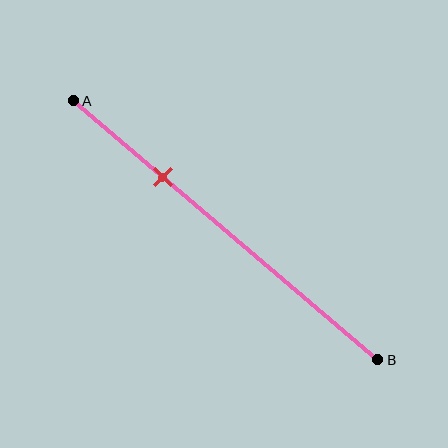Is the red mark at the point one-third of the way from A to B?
No, the mark is at about 30% from A, not at the 33% one-third point.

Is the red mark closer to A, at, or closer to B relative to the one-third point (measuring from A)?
The red mark is closer to point A than the one-third point of segment AB.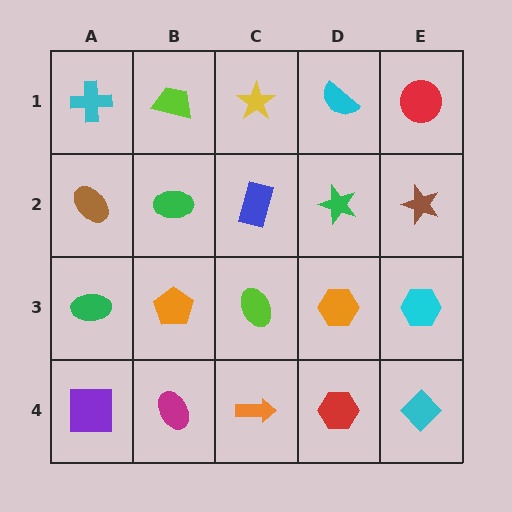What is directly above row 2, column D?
A cyan semicircle.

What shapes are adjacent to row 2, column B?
A lime trapezoid (row 1, column B), an orange pentagon (row 3, column B), a brown ellipse (row 2, column A), a blue rectangle (row 2, column C).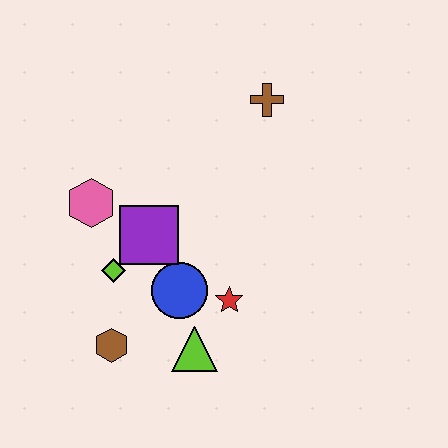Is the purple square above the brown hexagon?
Yes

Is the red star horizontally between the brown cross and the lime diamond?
Yes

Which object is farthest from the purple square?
The brown cross is farthest from the purple square.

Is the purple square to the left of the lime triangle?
Yes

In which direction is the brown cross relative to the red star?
The brown cross is above the red star.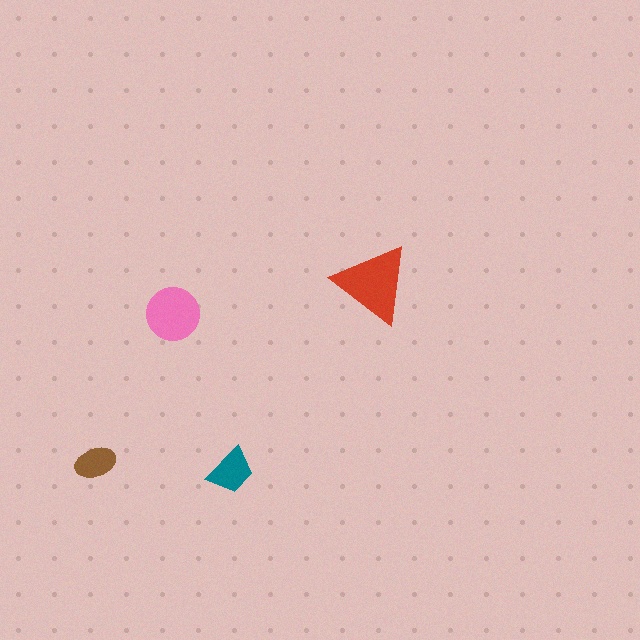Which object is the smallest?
The brown ellipse.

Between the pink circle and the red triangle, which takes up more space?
The red triangle.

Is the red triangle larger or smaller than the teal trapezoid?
Larger.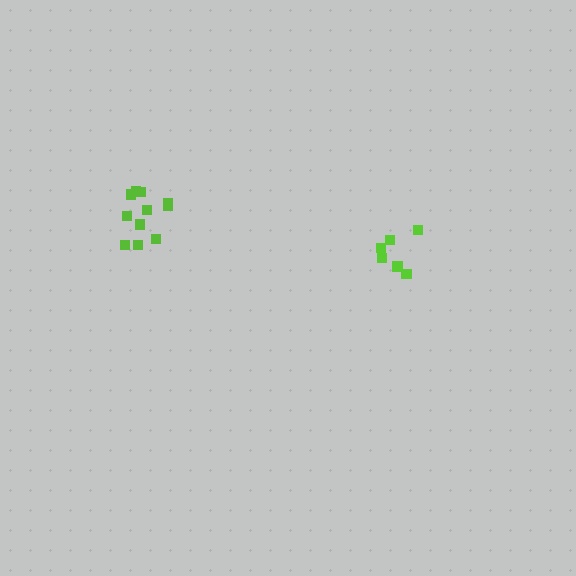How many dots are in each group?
Group 1: 6 dots, Group 2: 11 dots (17 total).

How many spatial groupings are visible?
There are 2 spatial groupings.